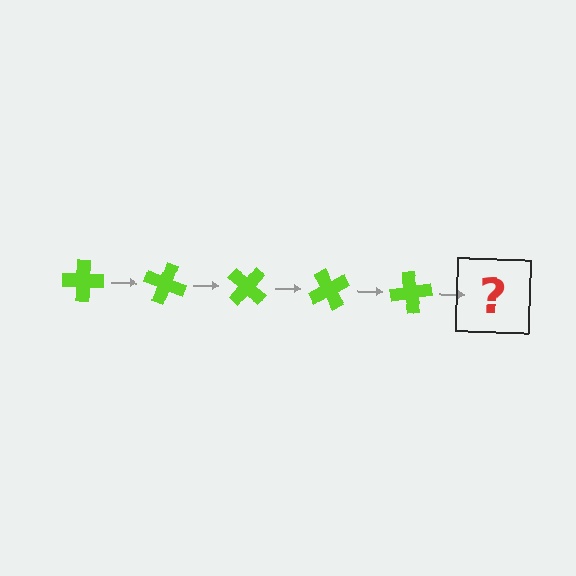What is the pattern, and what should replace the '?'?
The pattern is that the cross rotates 20 degrees each step. The '?' should be a lime cross rotated 100 degrees.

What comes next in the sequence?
The next element should be a lime cross rotated 100 degrees.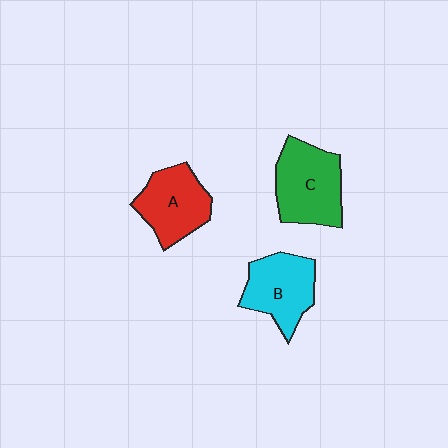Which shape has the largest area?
Shape C (green).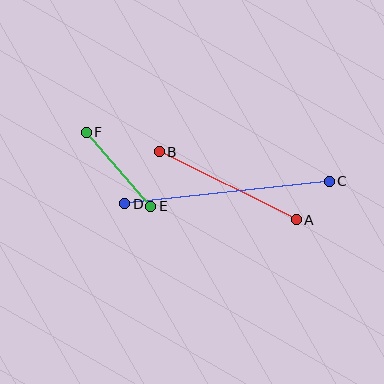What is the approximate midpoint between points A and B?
The midpoint is at approximately (228, 186) pixels.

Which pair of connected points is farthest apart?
Points C and D are farthest apart.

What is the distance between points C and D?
The distance is approximately 206 pixels.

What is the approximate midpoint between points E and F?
The midpoint is at approximately (118, 169) pixels.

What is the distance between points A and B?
The distance is approximately 153 pixels.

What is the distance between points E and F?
The distance is approximately 98 pixels.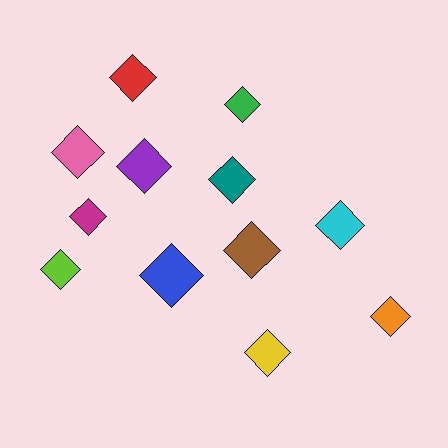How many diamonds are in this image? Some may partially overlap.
There are 12 diamonds.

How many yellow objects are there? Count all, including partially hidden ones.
There is 1 yellow object.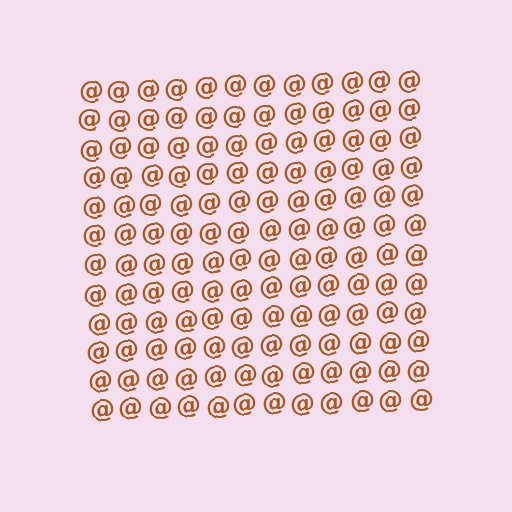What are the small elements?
The small elements are at signs.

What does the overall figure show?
The overall figure shows a square.